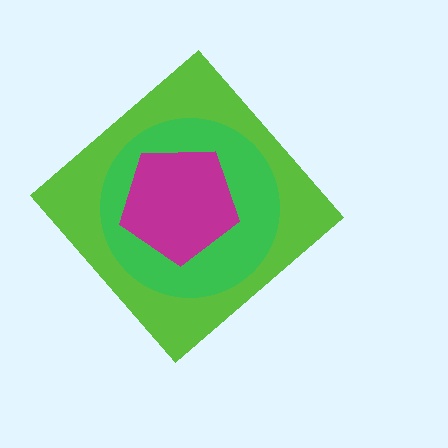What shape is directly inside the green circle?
The magenta pentagon.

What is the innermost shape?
The magenta pentagon.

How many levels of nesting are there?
3.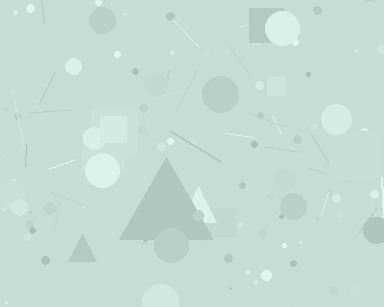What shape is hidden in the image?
A triangle is hidden in the image.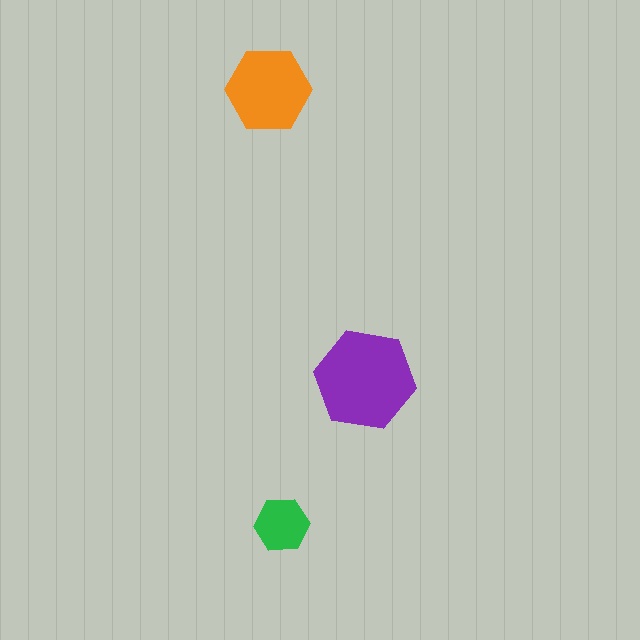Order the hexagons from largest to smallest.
the purple one, the orange one, the green one.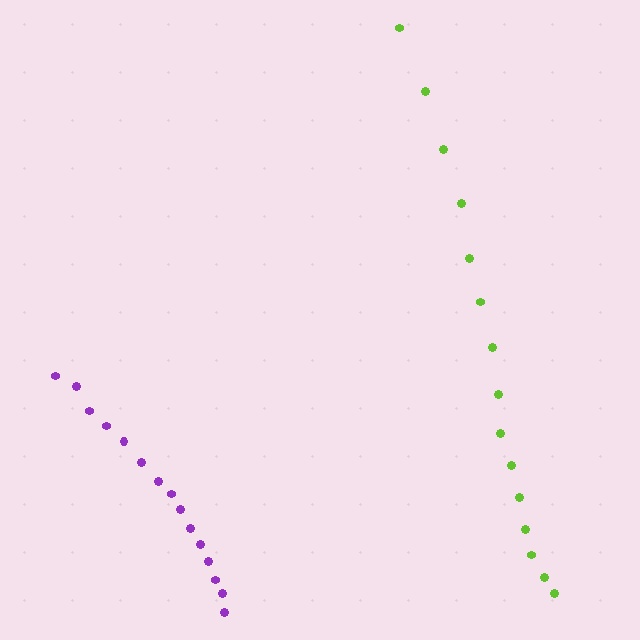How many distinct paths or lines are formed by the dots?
There are 2 distinct paths.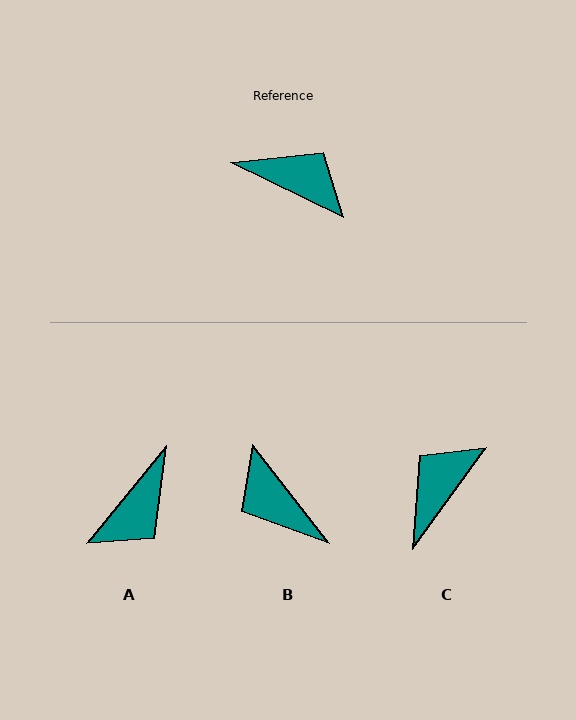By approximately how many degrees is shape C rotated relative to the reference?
Approximately 80 degrees counter-clockwise.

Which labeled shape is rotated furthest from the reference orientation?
B, about 154 degrees away.